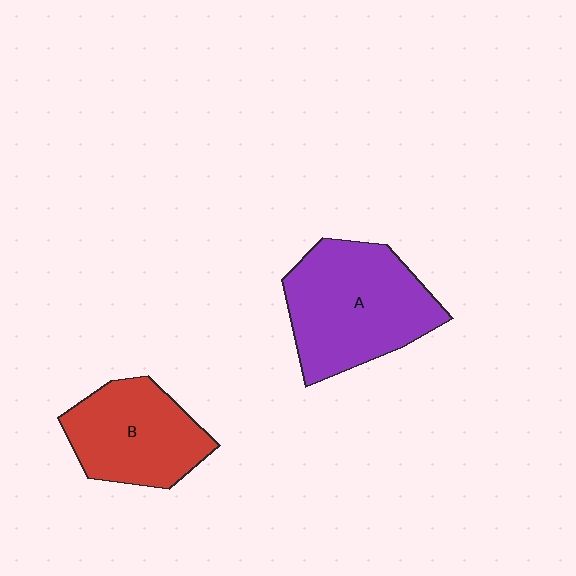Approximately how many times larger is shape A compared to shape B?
Approximately 1.3 times.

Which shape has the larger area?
Shape A (purple).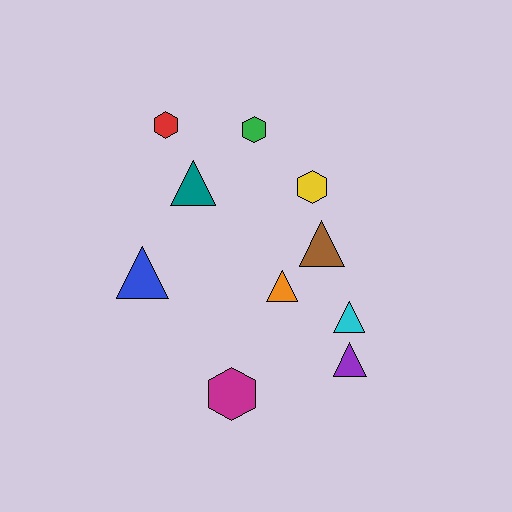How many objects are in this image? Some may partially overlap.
There are 10 objects.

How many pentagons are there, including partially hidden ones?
There are no pentagons.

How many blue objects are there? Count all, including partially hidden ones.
There is 1 blue object.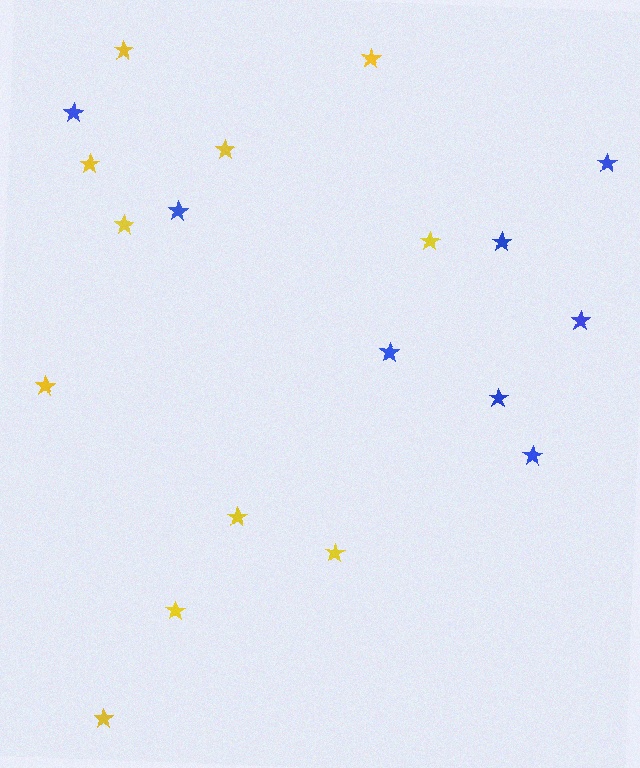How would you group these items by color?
There are 2 groups: one group of blue stars (8) and one group of yellow stars (11).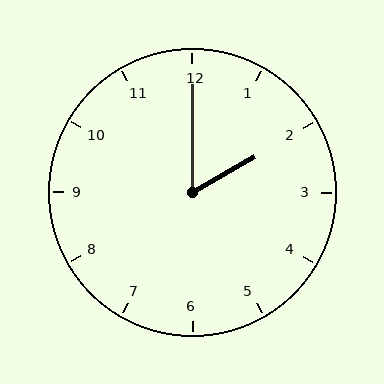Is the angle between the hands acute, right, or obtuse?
It is acute.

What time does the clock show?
2:00.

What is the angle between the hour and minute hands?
Approximately 60 degrees.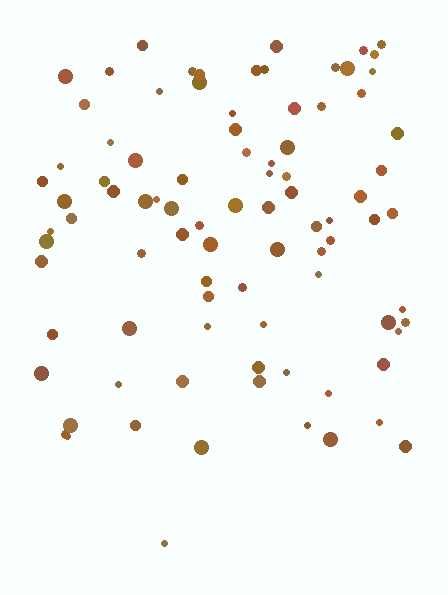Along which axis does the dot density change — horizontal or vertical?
Vertical.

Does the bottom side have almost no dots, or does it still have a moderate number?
Still a moderate number, just noticeably fewer than the top.